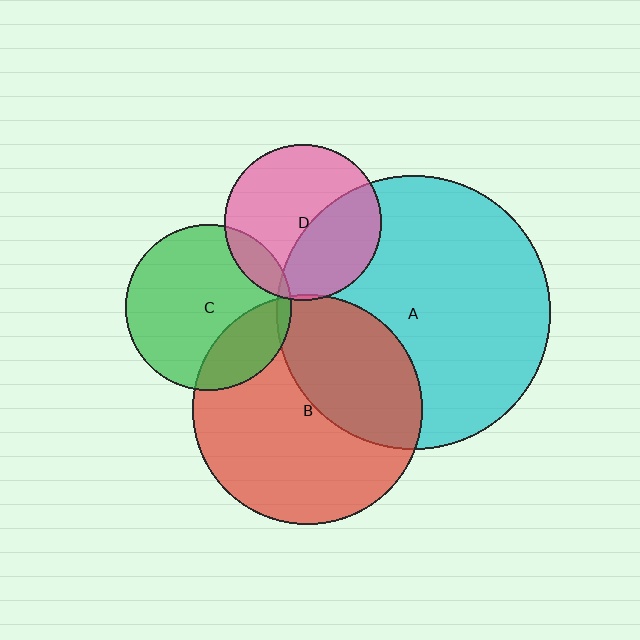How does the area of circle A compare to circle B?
Approximately 1.4 times.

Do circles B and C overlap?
Yes.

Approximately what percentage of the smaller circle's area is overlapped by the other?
Approximately 25%.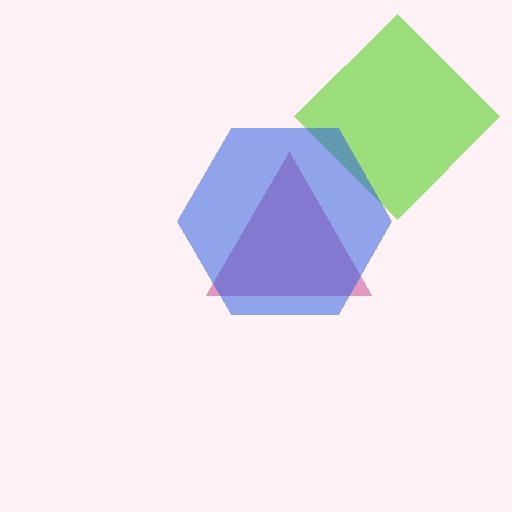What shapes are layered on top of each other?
The layered shapes are: a lime diamond, a magenta triangle, a blue hexagon.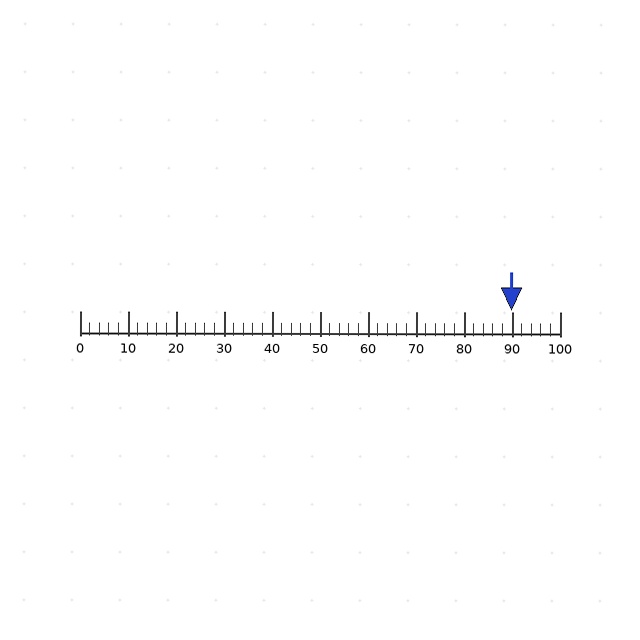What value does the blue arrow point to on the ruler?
The blue arrow points to approximately 90.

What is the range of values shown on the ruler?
The ruler shows values from 0 to 100.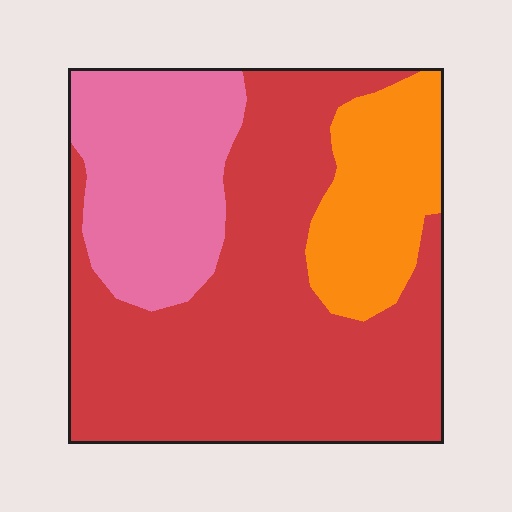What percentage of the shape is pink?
Pink takes up between a sixth and a third of the shape.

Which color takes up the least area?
Orange, at roughly 15%.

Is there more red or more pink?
Red.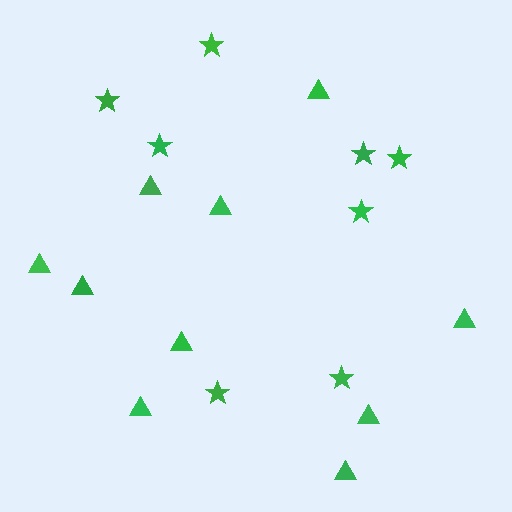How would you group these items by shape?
There are 2 groups: one group of stars (8) and one group of triangles (10).